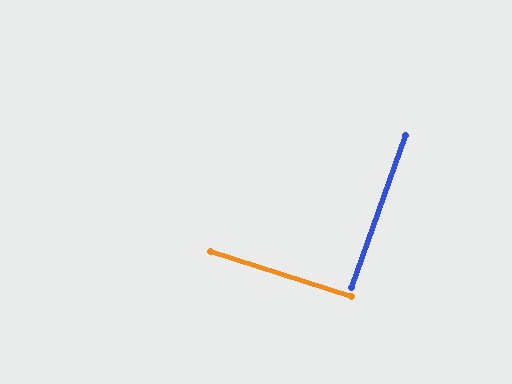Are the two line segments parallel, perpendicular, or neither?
Perpendicular — they meet at approximately 88°.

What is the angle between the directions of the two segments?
Approximately 88 degrees.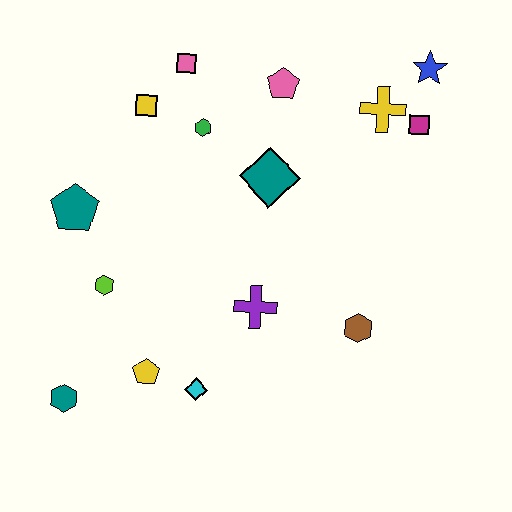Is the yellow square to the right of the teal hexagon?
Yes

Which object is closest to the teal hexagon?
The yellow pentagon is closest to the teal hexagon.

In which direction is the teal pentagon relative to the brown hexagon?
The teal pentagon is to the left of the brown hexagon.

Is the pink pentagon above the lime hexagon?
Yes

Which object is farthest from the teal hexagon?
The blue star is farthest from the teal hexagon.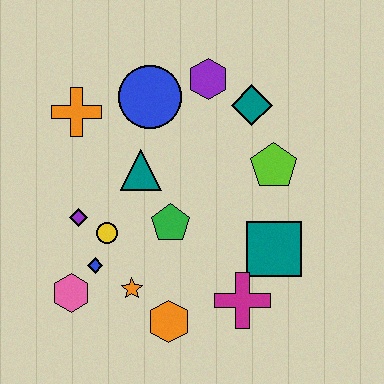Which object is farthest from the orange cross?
The magenta cross is farthest from the orange cross.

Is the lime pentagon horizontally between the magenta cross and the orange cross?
No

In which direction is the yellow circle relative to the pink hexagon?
The yellow circle is above the pink hexagon.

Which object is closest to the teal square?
The magenta cross is closest to the teal square.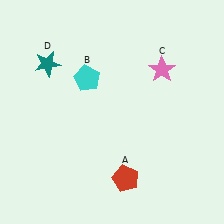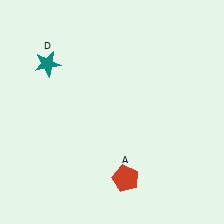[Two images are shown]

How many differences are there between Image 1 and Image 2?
There are 2 differences between the two images.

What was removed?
The pink star (C), the cyan pentagon (B) were removed in Image 2.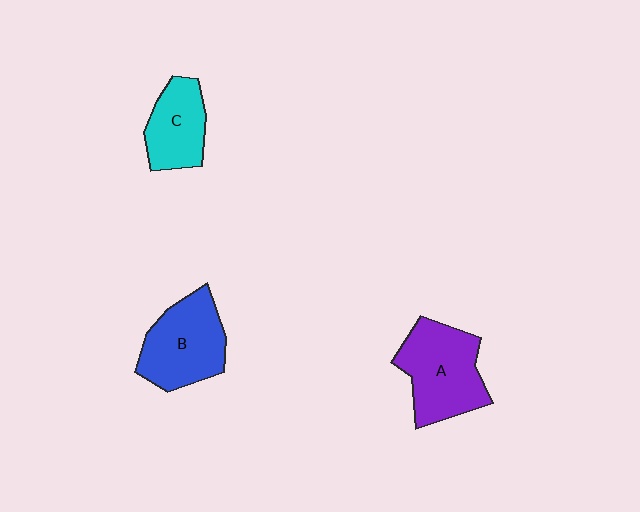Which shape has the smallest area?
Shape C (cyan).